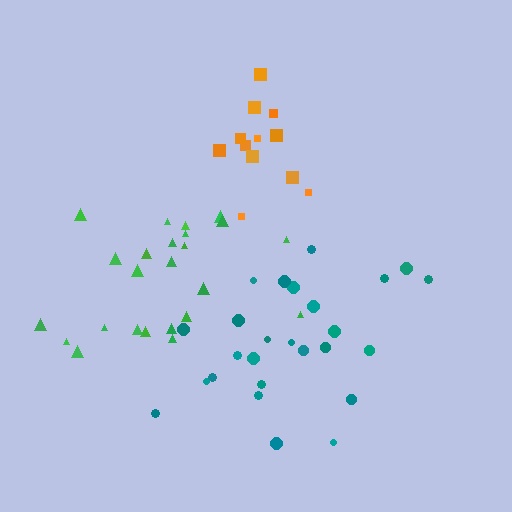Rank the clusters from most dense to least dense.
orange, green, teal.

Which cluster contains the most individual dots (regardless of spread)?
Teal (26).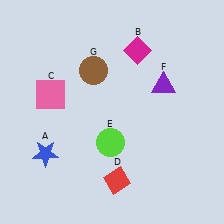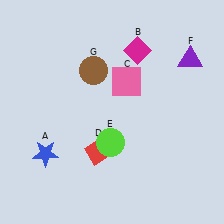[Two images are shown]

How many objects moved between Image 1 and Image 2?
3 objects moved between the two images.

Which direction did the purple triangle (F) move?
The purple triangle (F) moved right.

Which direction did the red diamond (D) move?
The red diamond (D) moved up.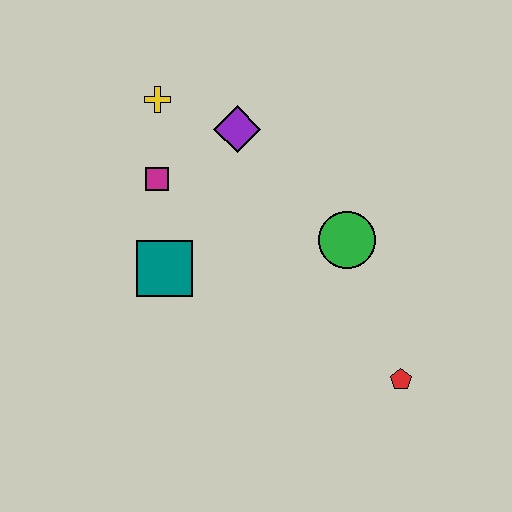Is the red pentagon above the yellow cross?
No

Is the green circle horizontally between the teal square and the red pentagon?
Yes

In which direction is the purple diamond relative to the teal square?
The purple diamond is above the teal square.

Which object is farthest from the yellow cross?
The red pentagon is farthest from the yellow cross.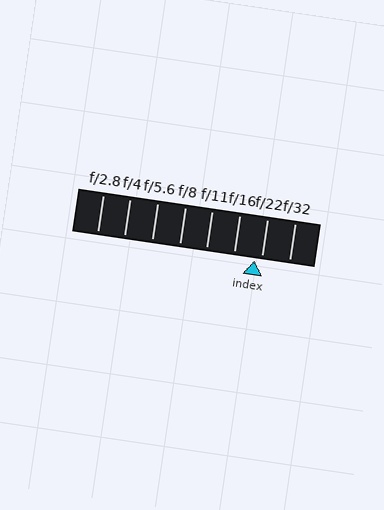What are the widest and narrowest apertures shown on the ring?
The widest aperture shown is f/2.8 and the narrowest is f/32.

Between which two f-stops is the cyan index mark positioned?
The index mark is between f/16 and f/22.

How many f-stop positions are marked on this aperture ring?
There are 8 f-stop positions marked.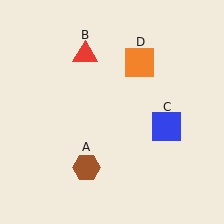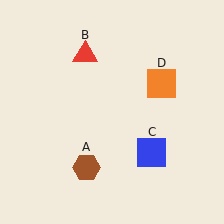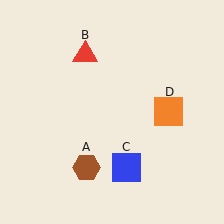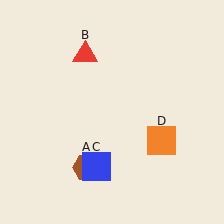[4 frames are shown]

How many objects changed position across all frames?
2 objects changed position: blue square (object C), orange square (object D).